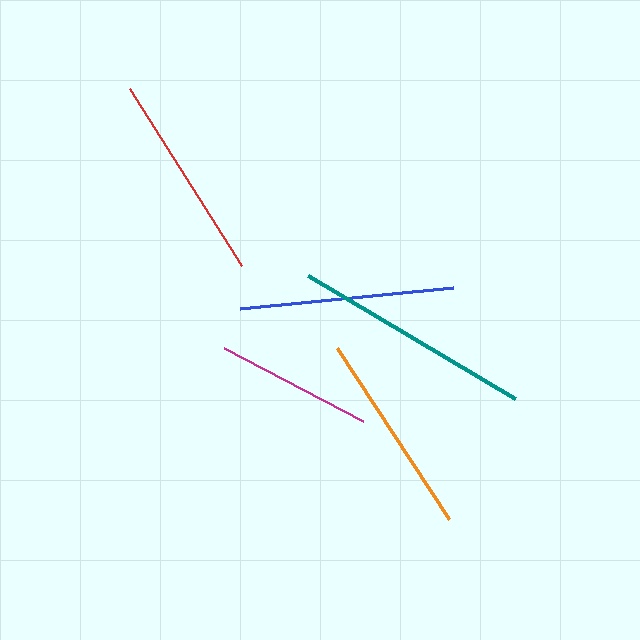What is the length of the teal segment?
The teal segment is approximately 240 pixels long.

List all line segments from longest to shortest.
From longest to shortest: teal, blue, red, orange, magenta.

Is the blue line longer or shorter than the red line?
The blue line is longer than the red line.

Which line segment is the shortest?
The magenta line is the shortest at approximately 158 pixels.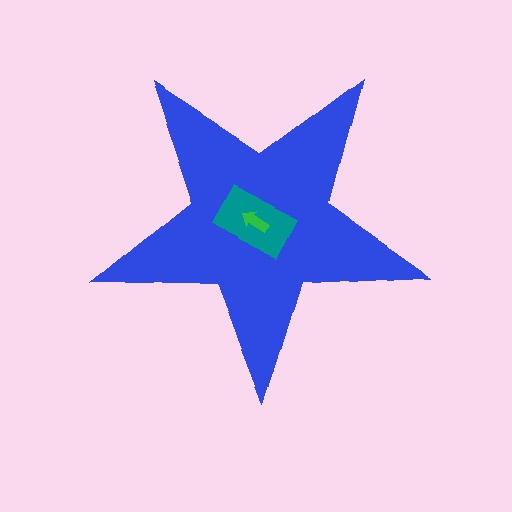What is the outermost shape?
The blue star.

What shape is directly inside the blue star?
The teal rectangle.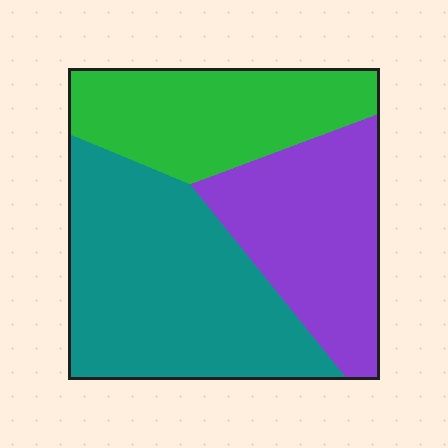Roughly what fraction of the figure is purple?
Purple covers roughly 30% of the figure.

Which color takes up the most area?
Teal, at roughly 45%.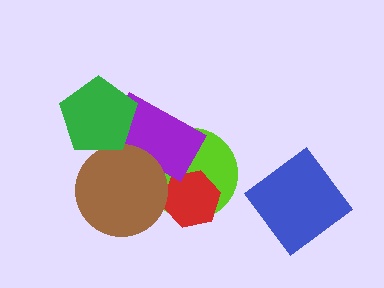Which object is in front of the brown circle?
The green pentagon is in front of the brown circle.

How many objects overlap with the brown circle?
3 objects overlap with the brown circle.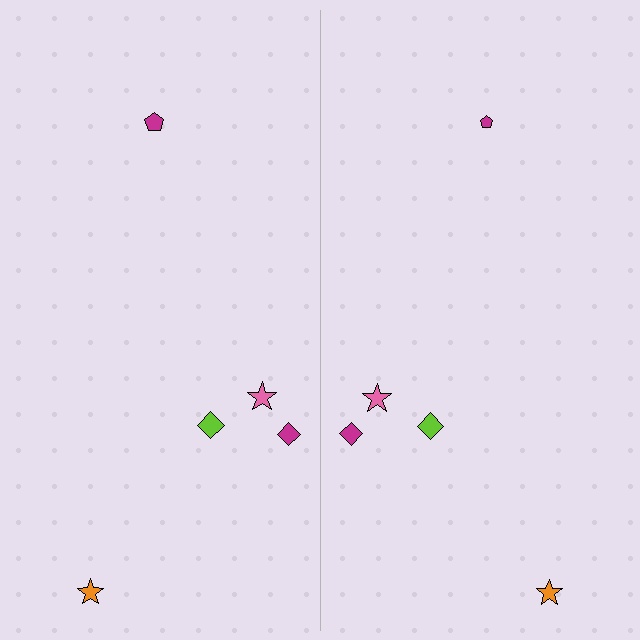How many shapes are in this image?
There are 10 shapes in this image.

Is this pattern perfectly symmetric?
No, the pattern is not perfectly symmetric. The magenta pentagon on the right side has a different size than its mirror counterpart.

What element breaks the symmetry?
The magenta pentagon on the right side has a different size than its mirror counterpart.